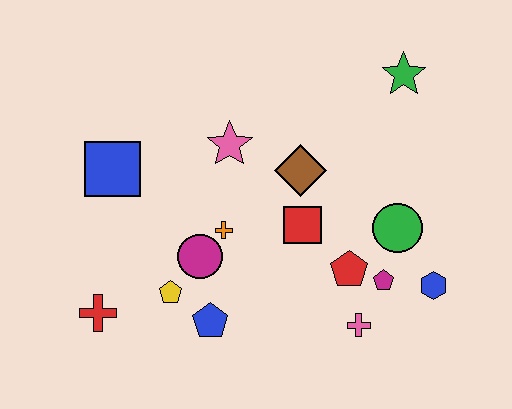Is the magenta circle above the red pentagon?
Yes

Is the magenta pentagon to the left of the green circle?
Yes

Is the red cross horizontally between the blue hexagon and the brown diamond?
No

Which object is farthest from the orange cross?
The green star is farthest from the orange cross.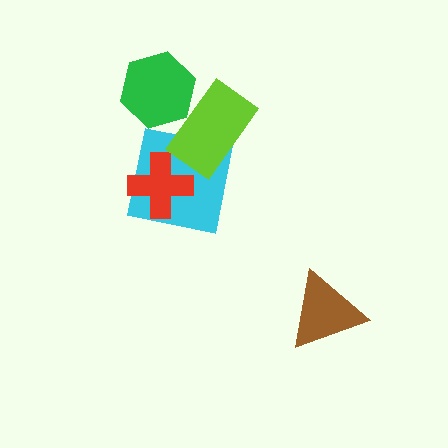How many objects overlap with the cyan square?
2 objects overlap with the cyan square.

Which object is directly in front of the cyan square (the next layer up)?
The red cross is directly in front of the cyan square.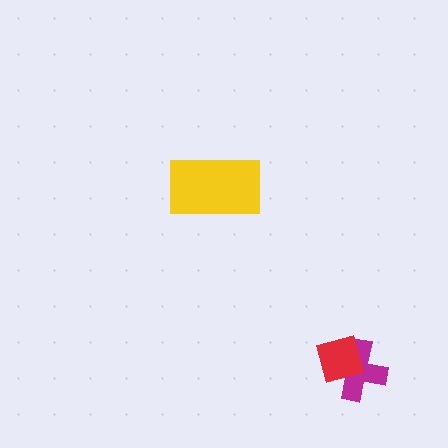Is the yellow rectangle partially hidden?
No, no other shape covers it.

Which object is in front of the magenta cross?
The red diamond is in front of the magenta cross.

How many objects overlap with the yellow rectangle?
0 objects overlap with the yellow rectangle.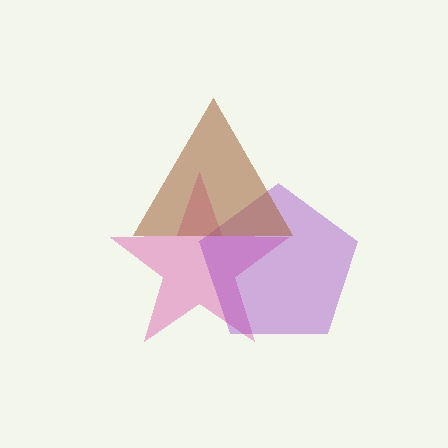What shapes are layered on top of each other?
The layered shapes are: a pink star, a purple pentagon, a brown triangle.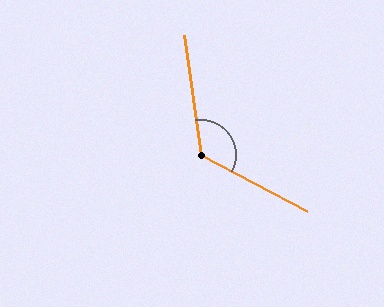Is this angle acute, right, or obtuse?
It is obtuse.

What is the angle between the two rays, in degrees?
Approximately 126 degrees.